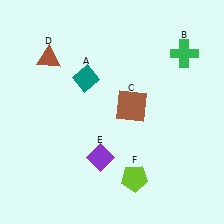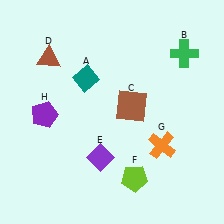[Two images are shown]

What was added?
An orange cross (G), a purple pentagon (H) were added in Image 2.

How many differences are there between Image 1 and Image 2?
There are 2 differences between the two images.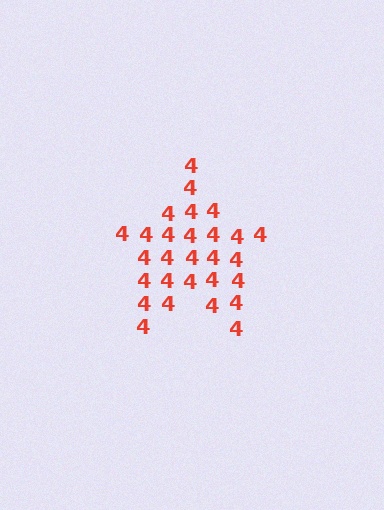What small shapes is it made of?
It is made of small digit 4's.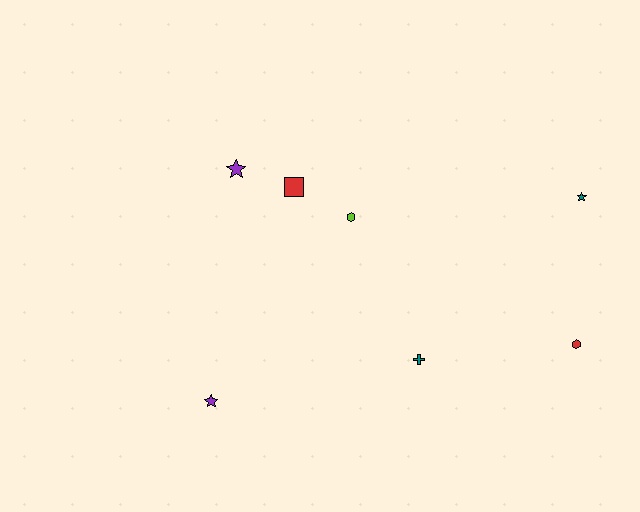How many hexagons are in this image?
There are 2 hexagons.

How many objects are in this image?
There are 7 objects.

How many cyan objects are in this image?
There are no cyan objects.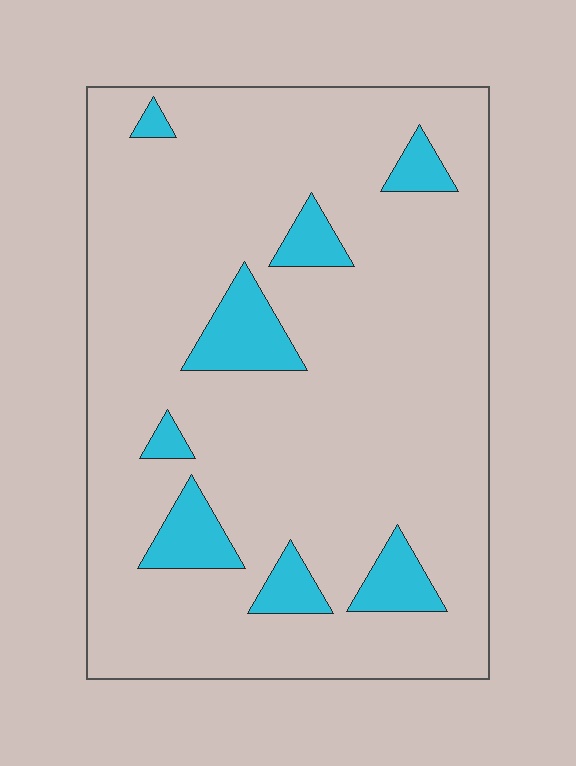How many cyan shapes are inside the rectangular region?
8.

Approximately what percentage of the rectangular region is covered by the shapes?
Approximately 10%.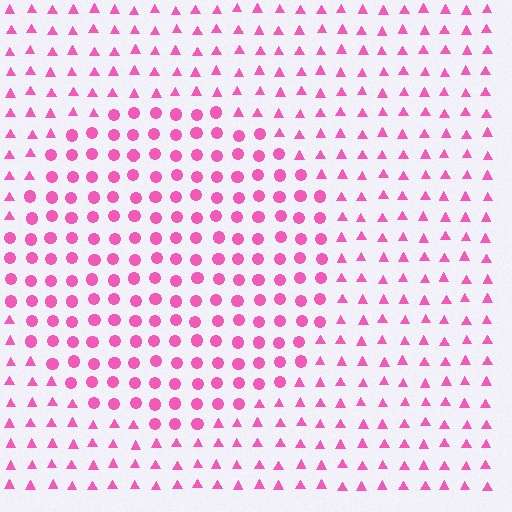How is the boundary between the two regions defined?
The boundary is defined by a change in element shape: circles inside vs. triangles outside. All elements share the same color and spacing.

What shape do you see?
I see a circle.